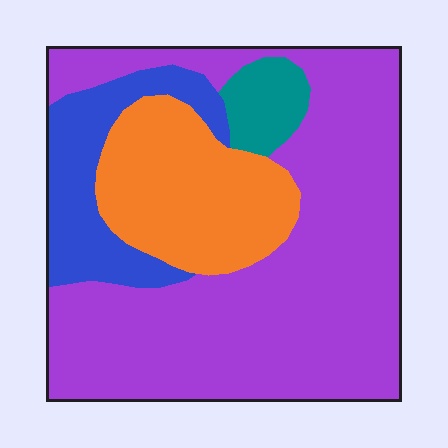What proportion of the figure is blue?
Blue takes up less than a quarter of the figure.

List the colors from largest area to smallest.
From largest to smallest: purple, orange, blue, teal.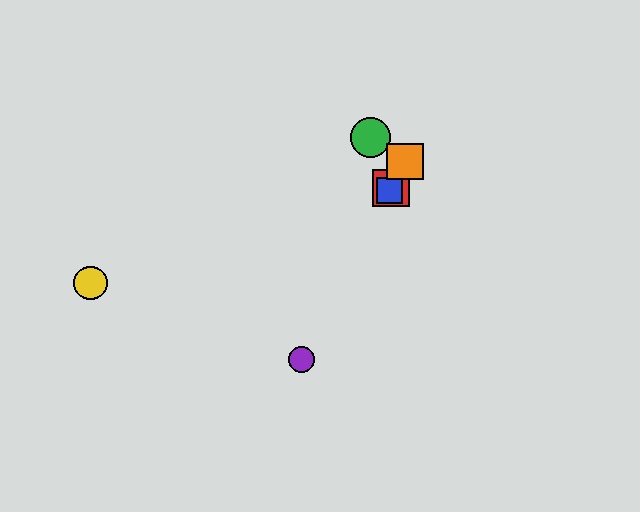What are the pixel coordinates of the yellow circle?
The yellow circle is at (91, 283).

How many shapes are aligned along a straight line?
4 shapes (the red square, the blue square, the purple circle, the orange square) are aligned along a straight line.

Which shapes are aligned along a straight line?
The red square, the blue square, the purple circle, the orange square are aligned along a straight line.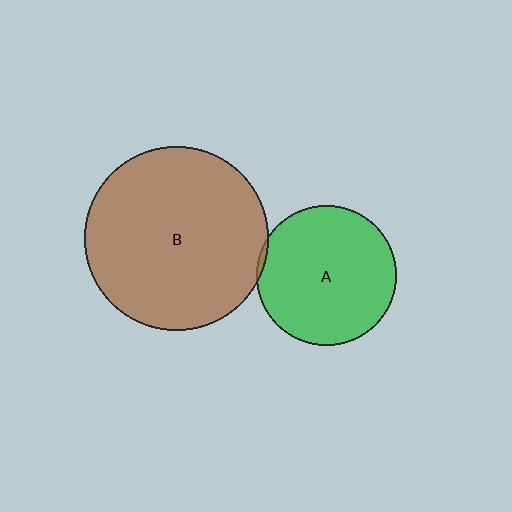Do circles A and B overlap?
Yes.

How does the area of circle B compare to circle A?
Approximately 1.7 times.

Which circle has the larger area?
Circle B (brown).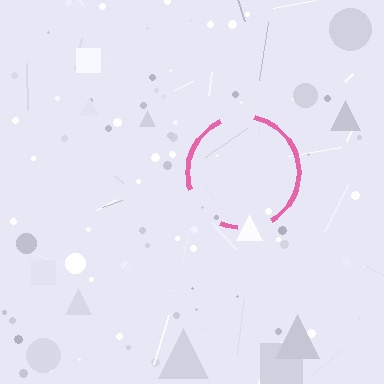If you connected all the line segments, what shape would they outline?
They would outline a circle.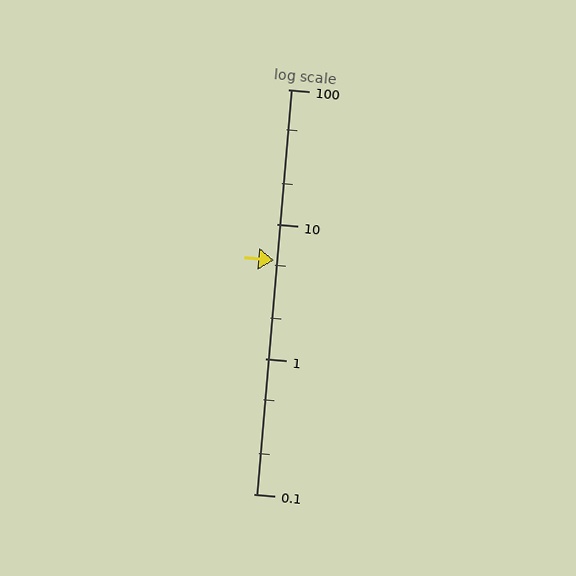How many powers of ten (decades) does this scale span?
The scale spans 3 decades, from 0.1 to 100.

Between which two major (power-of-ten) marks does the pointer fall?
The pointer is between 1 and 10.